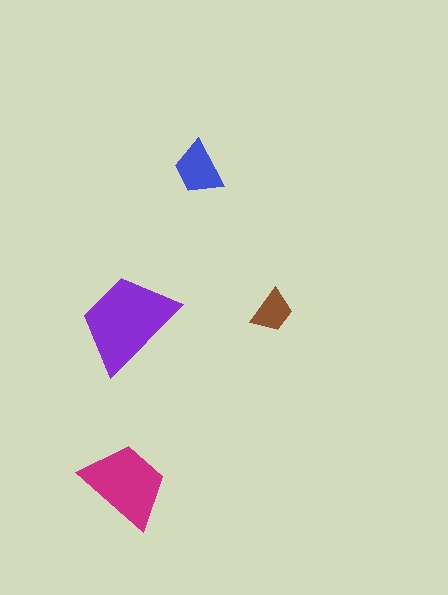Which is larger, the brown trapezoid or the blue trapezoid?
The blue one.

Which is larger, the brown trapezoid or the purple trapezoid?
The purple one.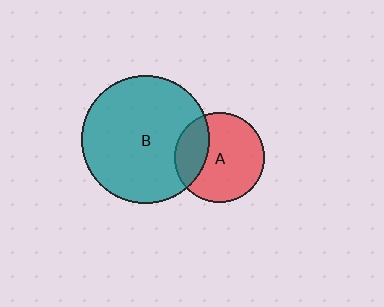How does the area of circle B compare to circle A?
Approximately 2.0 times.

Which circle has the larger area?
Circle B (teal).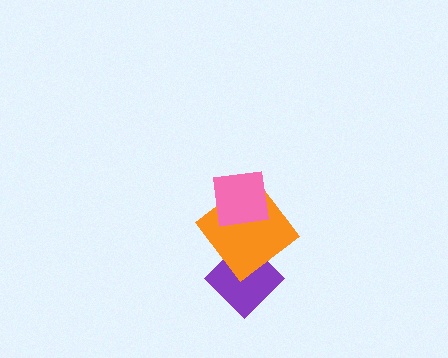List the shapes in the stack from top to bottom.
From top to bottom: the pink square, the orange diamond, the purple diamond.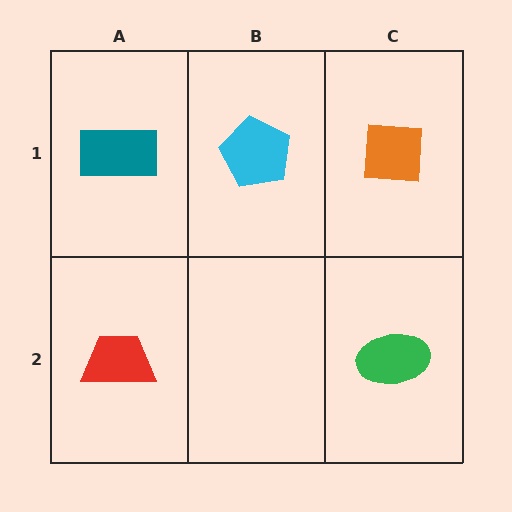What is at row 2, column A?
A red trapezoid.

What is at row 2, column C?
A green ellipse.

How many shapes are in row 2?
2 shapes.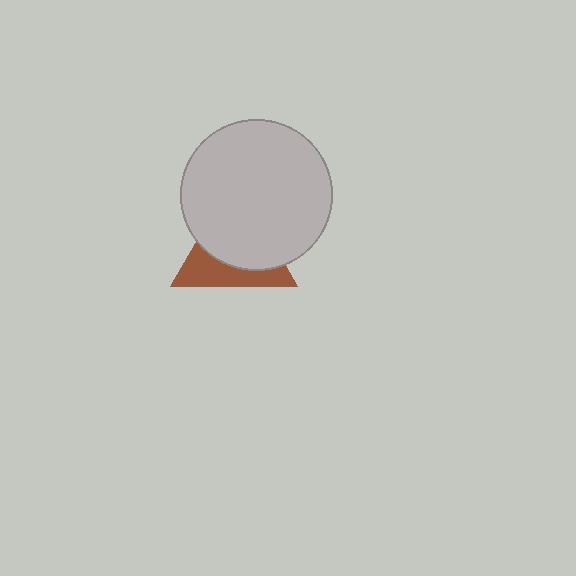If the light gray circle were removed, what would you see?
You would see the complete brown triangle.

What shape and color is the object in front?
The object in front is a light gray circle.